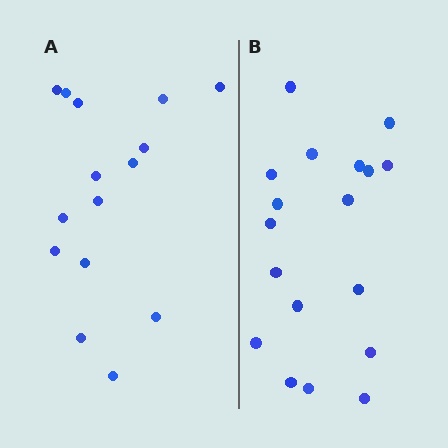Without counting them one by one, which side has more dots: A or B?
Region B (the right region) has more dots.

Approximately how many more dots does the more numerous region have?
Region B has just a few more — roughly 2 or 3 more dots than region A.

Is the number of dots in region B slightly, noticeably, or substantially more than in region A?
Region B has only slightly more — the two regions are fairly close. The ratio is roughly 1.2 to 1.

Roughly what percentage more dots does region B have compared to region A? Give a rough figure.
About 20% more.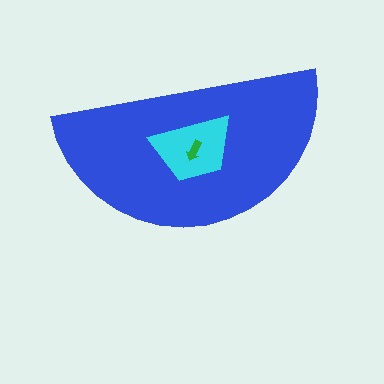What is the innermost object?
The green arrow.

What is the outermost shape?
The blue semicircle.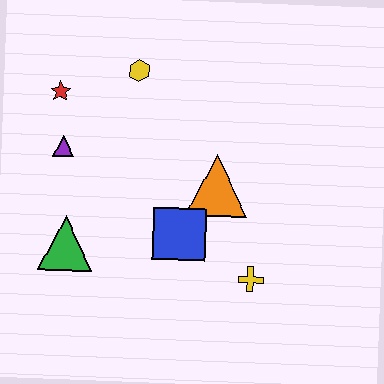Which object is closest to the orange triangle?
The blue square is closest to the orange triangle.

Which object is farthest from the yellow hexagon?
The yellow cross is farthest from the yellow hexagon.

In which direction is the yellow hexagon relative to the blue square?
The yellow hexagon is above the blue square.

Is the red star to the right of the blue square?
No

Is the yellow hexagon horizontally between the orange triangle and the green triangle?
Yes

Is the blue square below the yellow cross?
No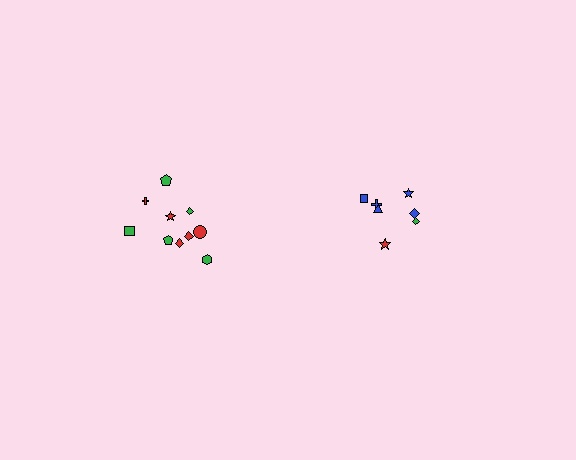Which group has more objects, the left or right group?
The left group.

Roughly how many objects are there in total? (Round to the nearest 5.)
Roughly 15 objects in total.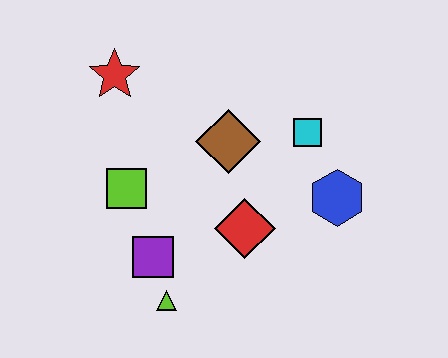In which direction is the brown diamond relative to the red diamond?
The brown diamond is above the red diamond.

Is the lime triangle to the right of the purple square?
Yes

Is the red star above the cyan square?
Yes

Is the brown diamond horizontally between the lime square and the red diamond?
Yes